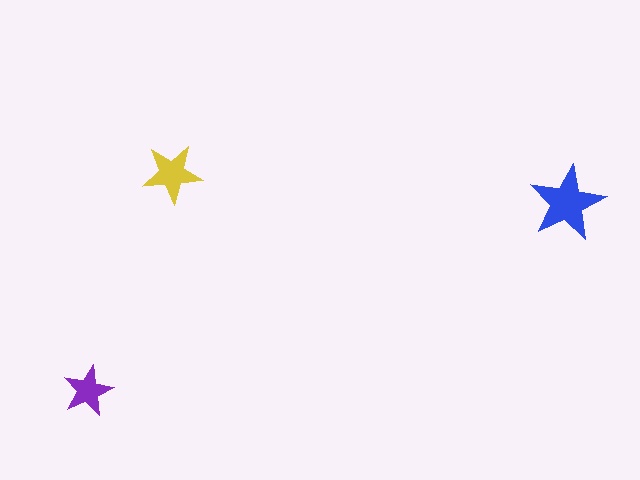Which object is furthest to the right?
The blue star is rightmost.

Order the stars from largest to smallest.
the blue one, the yellow one, the purple one.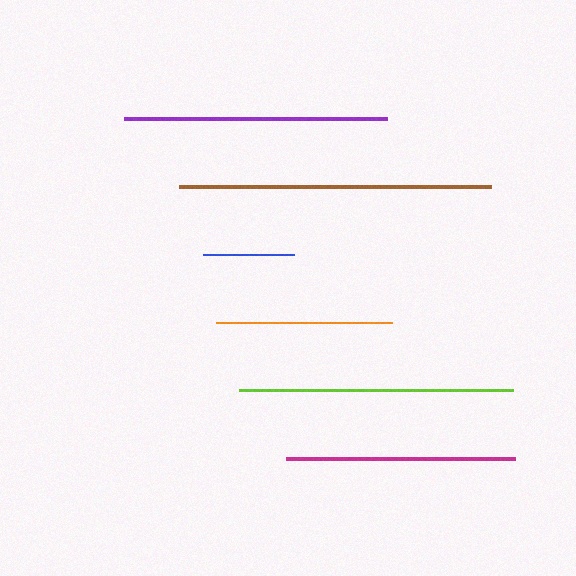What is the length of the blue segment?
The blue segment is approximately 91 pixels long.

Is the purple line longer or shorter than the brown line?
The brown line is longer than the purple line.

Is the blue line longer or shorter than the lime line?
The lime line is longer than the blue line.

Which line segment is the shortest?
The blue line is the shortest at approximately 91 pixels.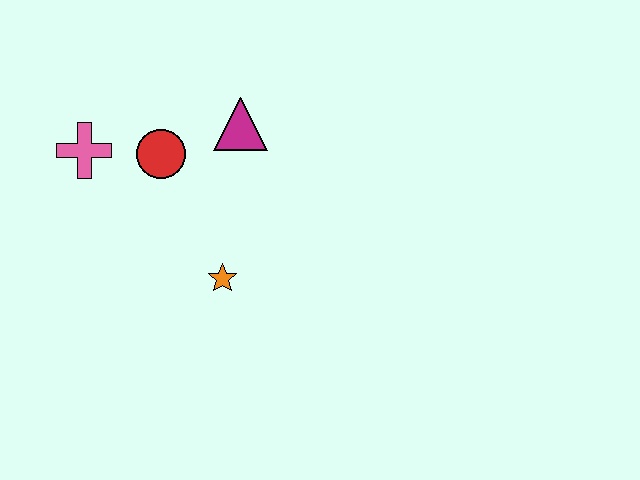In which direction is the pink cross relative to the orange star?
The pink cross is to the left of the orange star.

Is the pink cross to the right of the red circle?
No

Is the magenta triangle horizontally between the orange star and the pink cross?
No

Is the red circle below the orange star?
No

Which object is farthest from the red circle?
The orange star is farthest from the red circle.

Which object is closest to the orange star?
The red circle is closest to the orange star.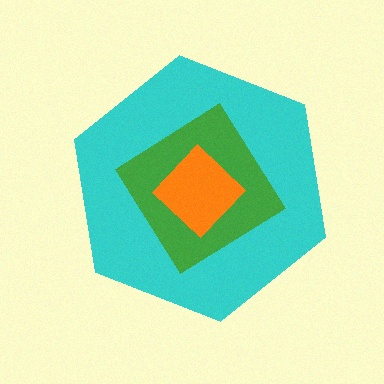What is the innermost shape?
The orange diamond.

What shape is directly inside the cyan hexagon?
The green diamond.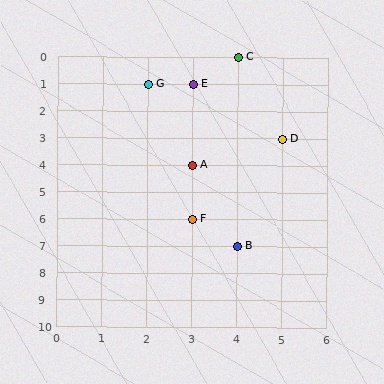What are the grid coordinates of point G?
Point G is at grid coordinates (2, 1).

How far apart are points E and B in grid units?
Points E and B are 1 column and 6 rows apart (about 6.1 grid units diagonally).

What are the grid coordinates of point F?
Point F is at grid coordinates (3, 6).